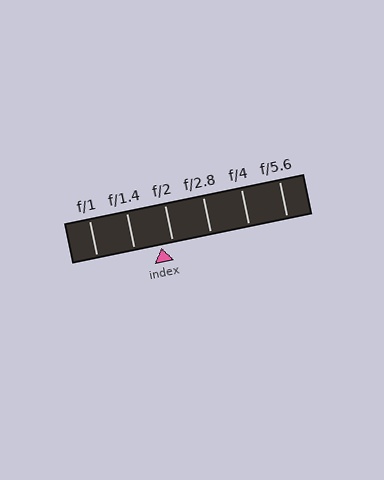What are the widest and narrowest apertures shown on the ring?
The widest aperture shown is f/1 and the narrowest is f/5.6.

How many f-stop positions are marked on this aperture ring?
There are 6 f-stop positions marked.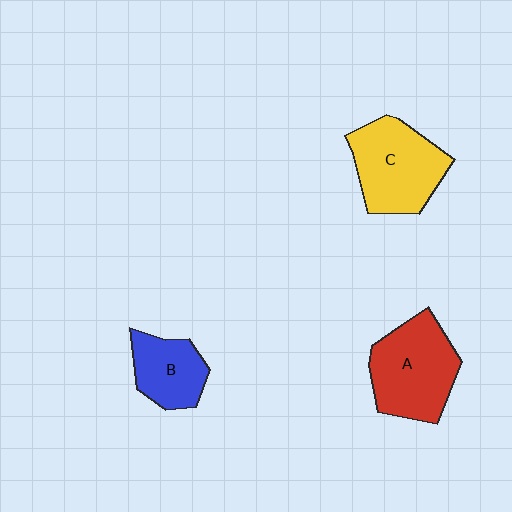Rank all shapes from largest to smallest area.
From largest to smallest: A (red), C (yellow), B (blue).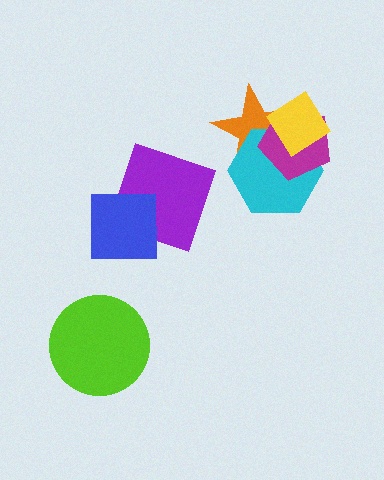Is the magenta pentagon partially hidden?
Yes, it is partially covered by another shape.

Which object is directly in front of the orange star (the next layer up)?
The cyan hexagon is directly in front of the orange star.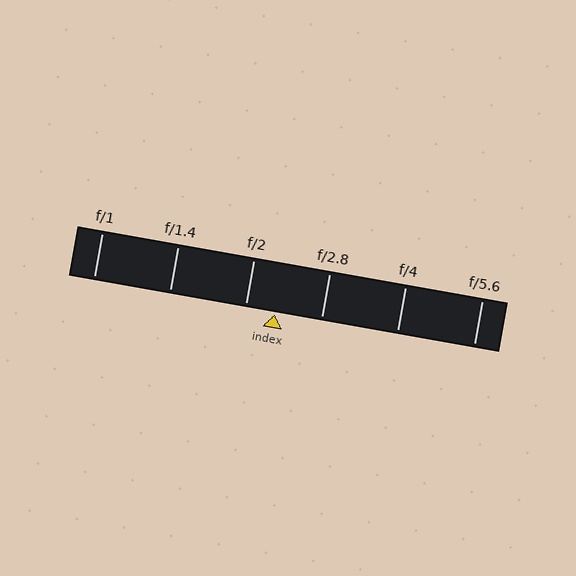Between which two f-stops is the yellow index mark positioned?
The index mark is between f/2 and f/2.8.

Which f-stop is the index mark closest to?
The index mark is closest to f/2.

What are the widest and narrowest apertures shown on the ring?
The widest aperture shown is f/1 and the narrowest is f/5.6.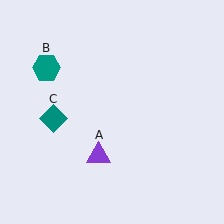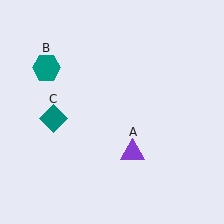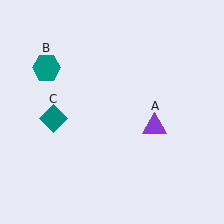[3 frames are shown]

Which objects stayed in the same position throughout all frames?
Teal hexagon (object B) and teal diamond (object C) remained stationary.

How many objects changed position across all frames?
1 object changed position: purple triangle (object A).